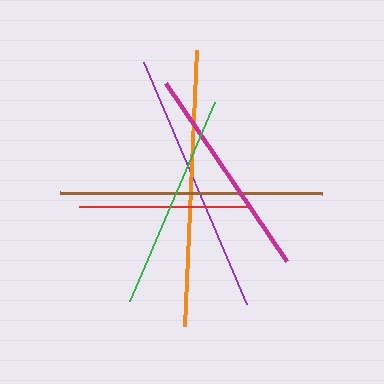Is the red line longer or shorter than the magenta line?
The magenta line is longer than the red line.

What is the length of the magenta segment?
The magenta segment is approximately 216 pixels long.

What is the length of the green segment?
The green segment is approximately 217 pixels long.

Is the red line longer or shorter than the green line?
The green line is longer than the red line.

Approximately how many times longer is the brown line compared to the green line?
The brown line is approximately 1.2 times the length of the green line.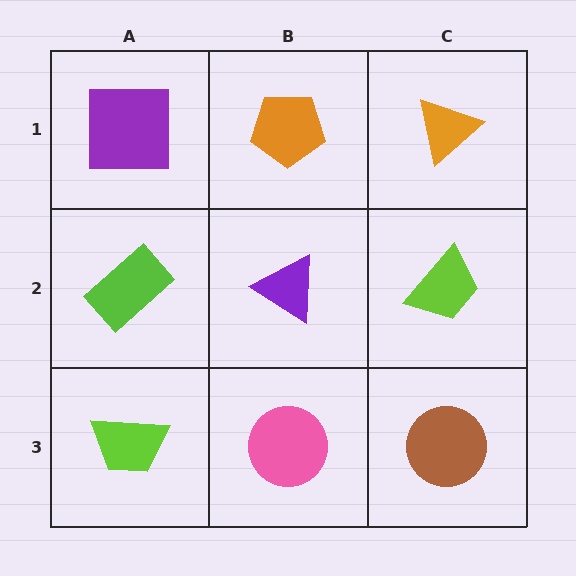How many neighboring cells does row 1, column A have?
2.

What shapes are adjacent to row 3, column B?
A purple triangle (row 2, column B), a lime trapezoid (row 3, column A), a brown circle (row 3, column C).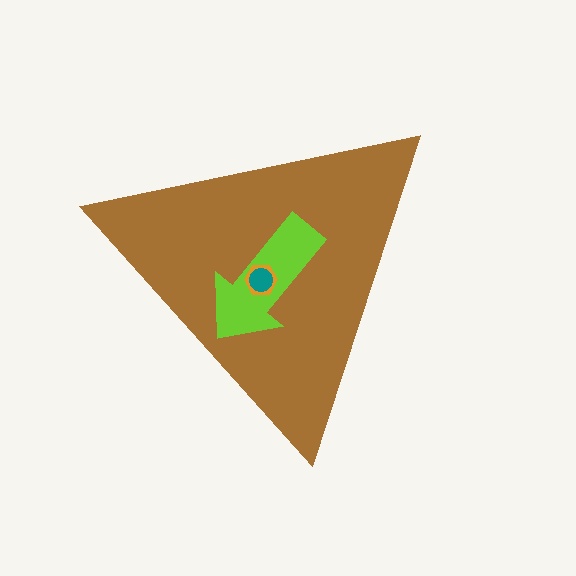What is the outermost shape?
The brown triangle.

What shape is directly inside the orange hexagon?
The teal circle.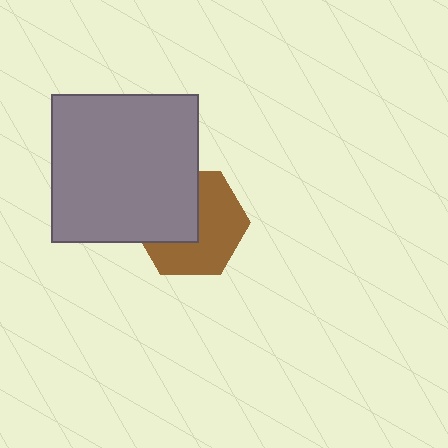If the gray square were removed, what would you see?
You would see the complete brown hexagon.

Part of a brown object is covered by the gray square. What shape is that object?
It is a hexagon.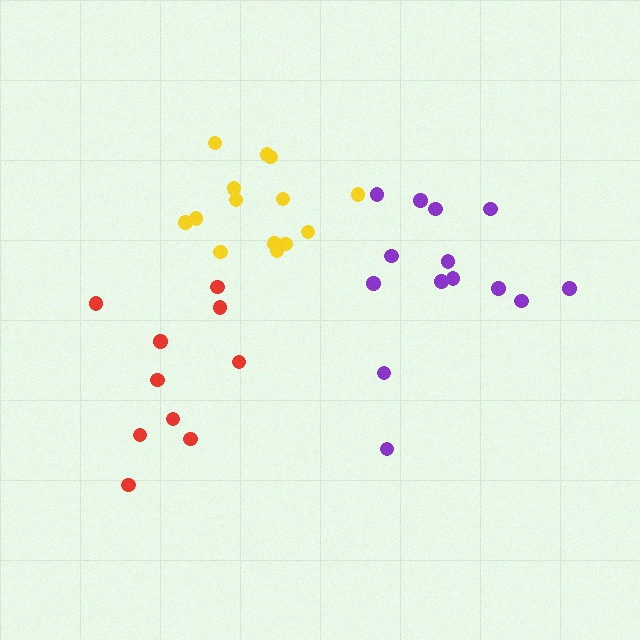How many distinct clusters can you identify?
There are 3 distinct clusters.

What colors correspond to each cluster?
The clusters are colored: purple, yellow, red.